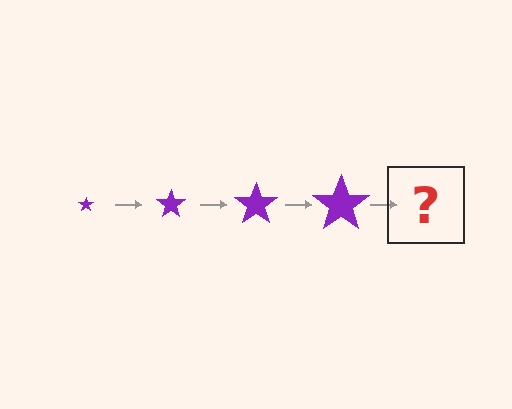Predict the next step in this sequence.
The next step is a purple star, larger than the previous one.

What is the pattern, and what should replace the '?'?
The pattern is that the star gets progressively larger each step. The '?' should be a purple star, larger than the previous one.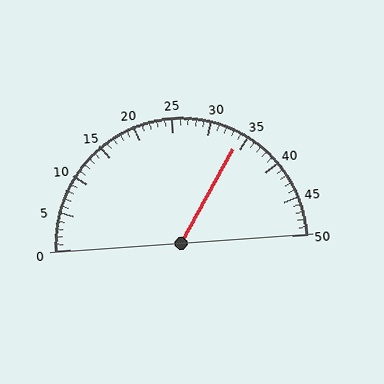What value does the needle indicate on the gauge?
The needle indicates approximately 34.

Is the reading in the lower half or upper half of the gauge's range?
The reading is in the upper half of the range (0 to 50).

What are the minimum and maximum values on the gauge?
The gauge ranges from 0 to 50.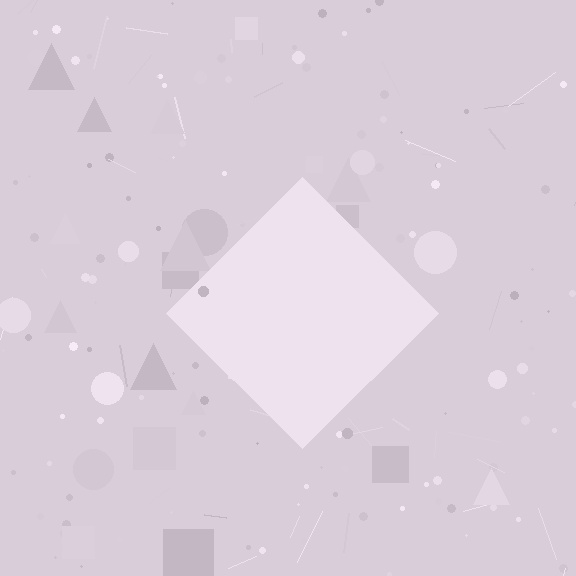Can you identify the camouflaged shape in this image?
The camouflaged shape is a diamond.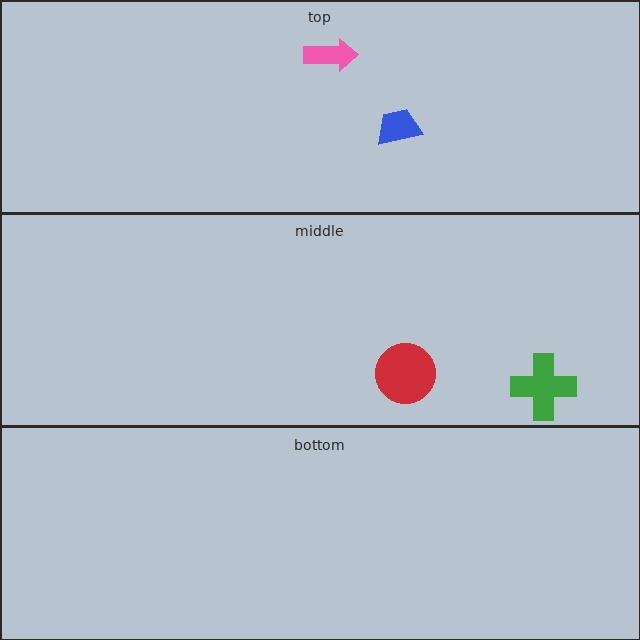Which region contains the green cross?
The middle region.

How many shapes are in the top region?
2.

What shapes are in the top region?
The blue trapezoid, the pink arrow.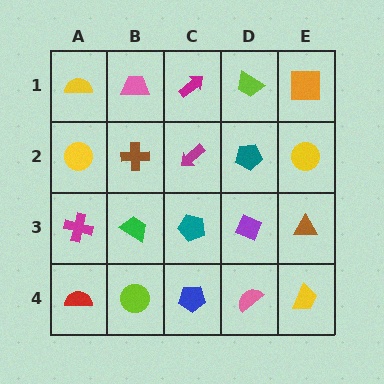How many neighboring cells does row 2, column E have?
3.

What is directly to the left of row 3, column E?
A purple diamond.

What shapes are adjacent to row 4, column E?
A brown triangle (row 3, column E), a pink semicircle (row 4, column D).